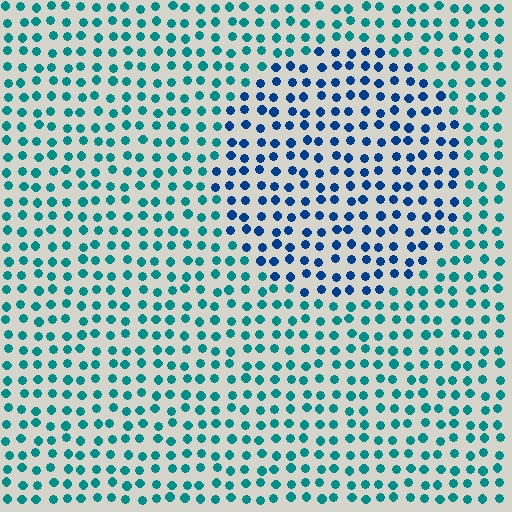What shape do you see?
I see a circle.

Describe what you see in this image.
The image is filled with small teal elements in a uniform arrangement. A circle-shaped region is visible where the elements are tinted to a slightly different hue, forming a subtle color boundary.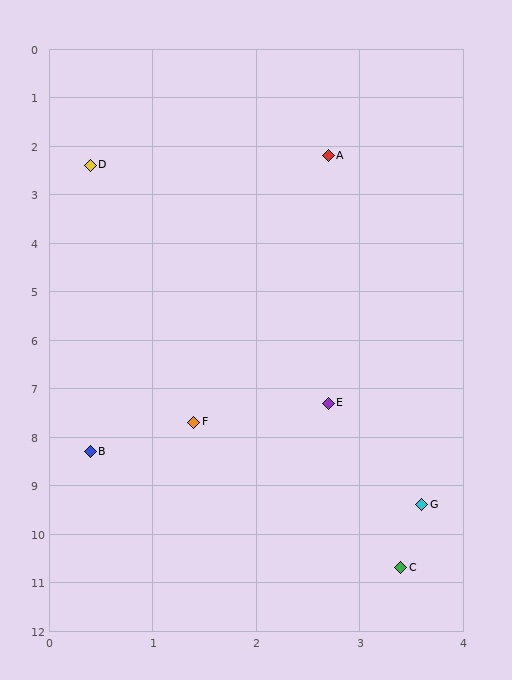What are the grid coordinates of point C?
Point C is at approximately (3.4, 10.7).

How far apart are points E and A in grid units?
Points E and A are about 5.1 grid units apart.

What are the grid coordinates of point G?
Point G is at approximately (3.6, 9.4).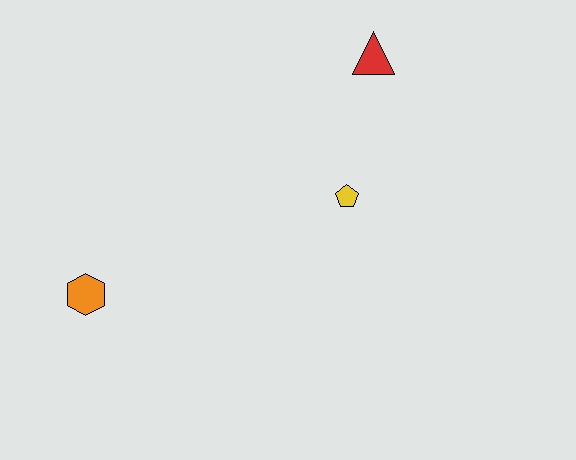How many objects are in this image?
There are 3 objects.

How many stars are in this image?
There are no stars.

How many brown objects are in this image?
There are no brown objects.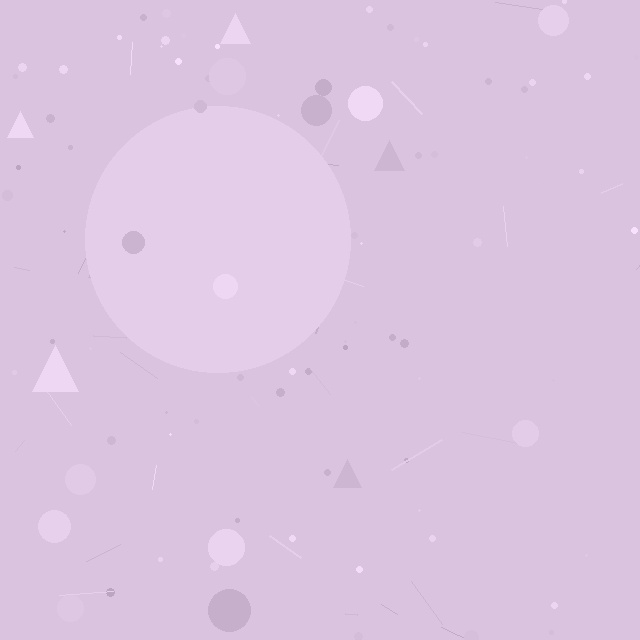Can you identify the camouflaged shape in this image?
The camouflaged shape is a circle.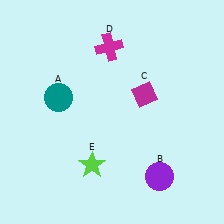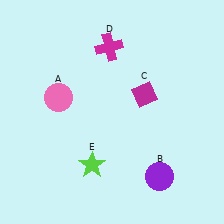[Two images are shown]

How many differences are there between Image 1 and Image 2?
There is 1 difference between the two images.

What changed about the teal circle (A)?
In Image 1, A is teal. In Image 2, it changed to pink.